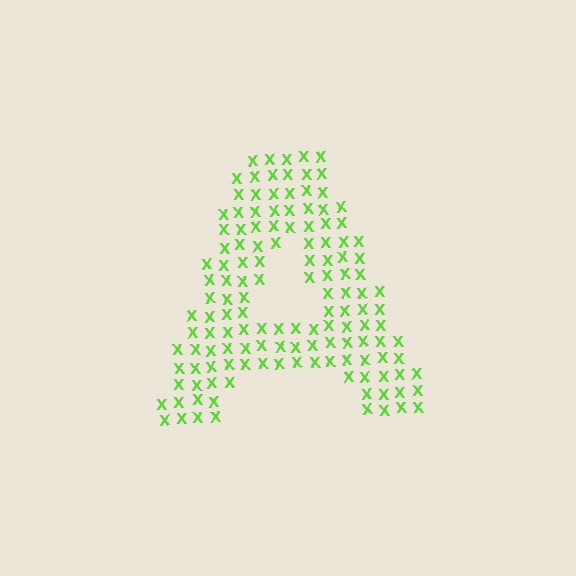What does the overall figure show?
The overall figure shows the letter A.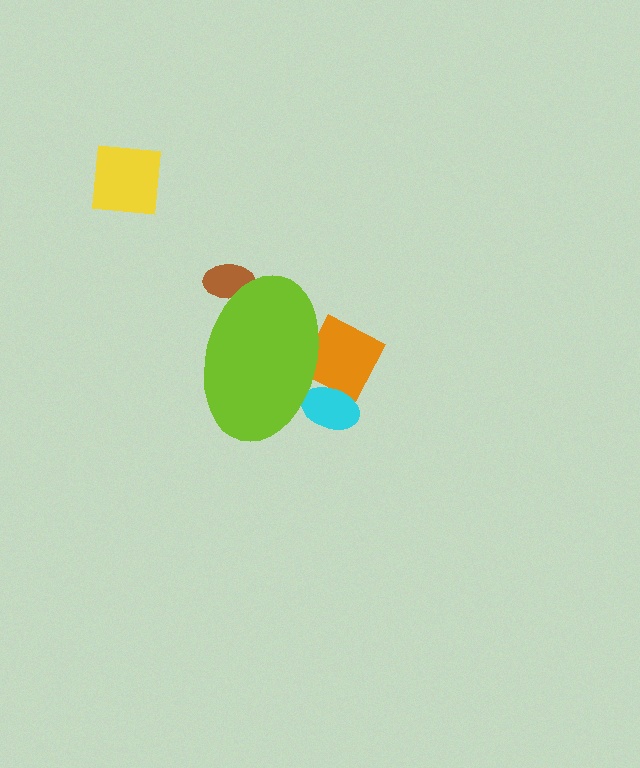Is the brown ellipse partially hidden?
Yes, the brown ellipse is partially hidden behind the lime ellipse.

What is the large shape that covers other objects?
A lime ellipse.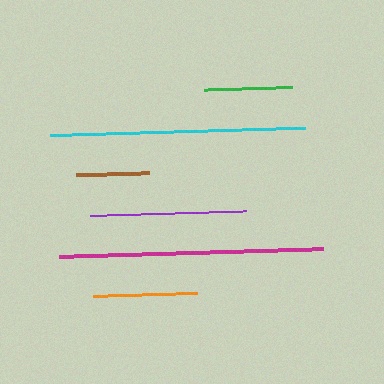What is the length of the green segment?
The green segment is approximately 88 pixels long.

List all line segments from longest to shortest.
From longest to shortest: magenta, cyan, purple, orange, green, brown.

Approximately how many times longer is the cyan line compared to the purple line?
The cyan line is approximately 1.6 times the length of the purple line.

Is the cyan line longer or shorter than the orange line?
The cyan line is longer than the orange line.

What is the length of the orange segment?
The orange segment is approximately 104 pixels long.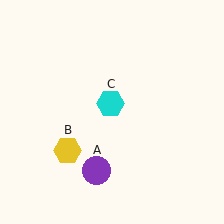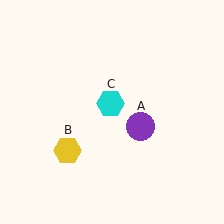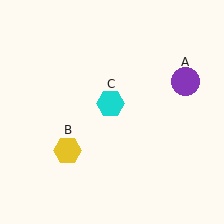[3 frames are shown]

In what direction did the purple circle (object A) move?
The purple circle (object A) moved up and to the right.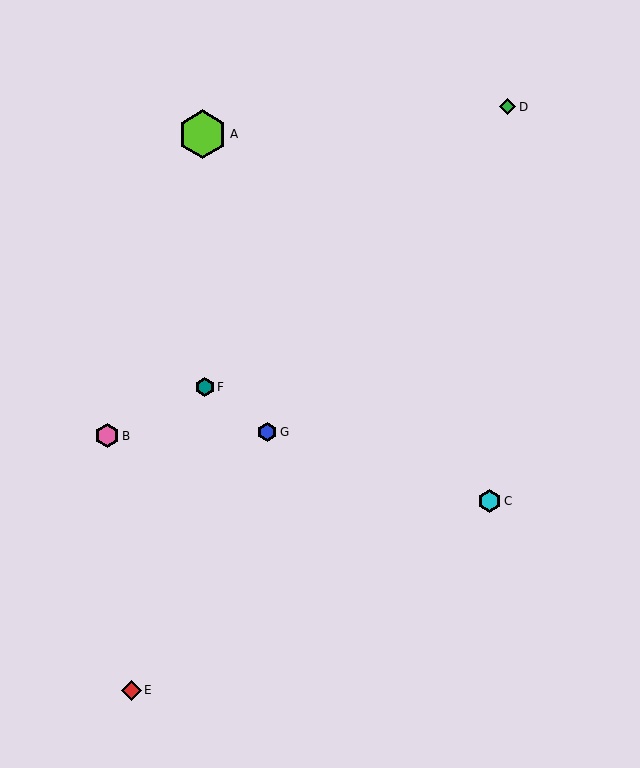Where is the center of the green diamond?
The center of the green diamond is at (508, 107).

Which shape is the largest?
The lime hexagon (labeled A) is the largest.